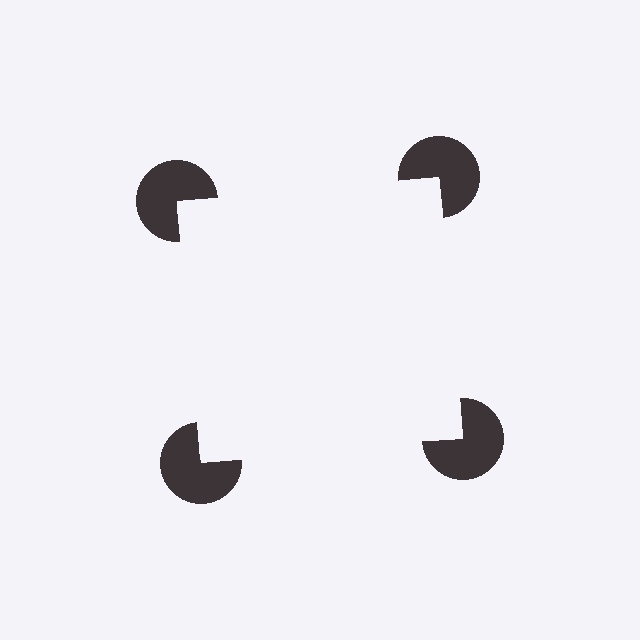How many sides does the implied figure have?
4 sides.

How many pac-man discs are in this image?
There are 4 — one at each vertex of the illusory square.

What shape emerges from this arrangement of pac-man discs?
An illusory square — its edges are inferred from the aligned wedge cuts in the pac-man discs, not physically drawn.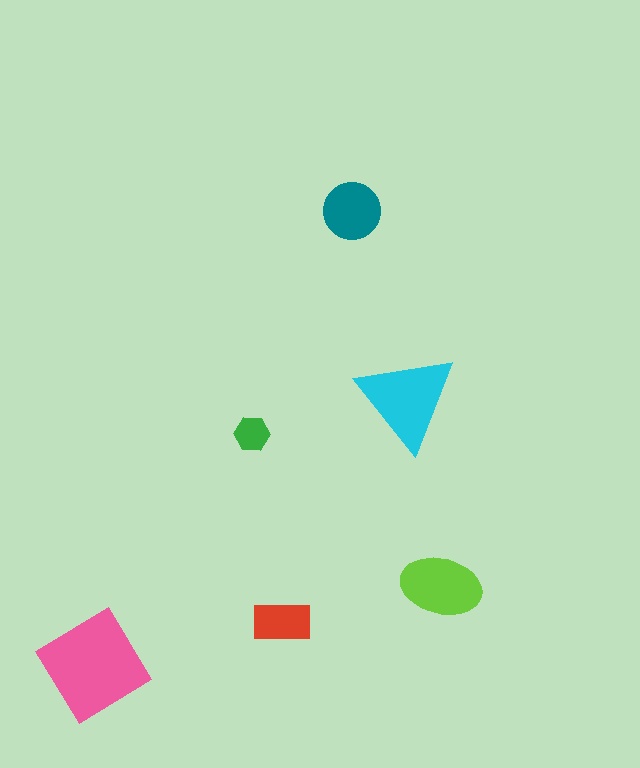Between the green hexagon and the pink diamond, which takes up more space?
The pink diamond.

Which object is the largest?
The pink diamond.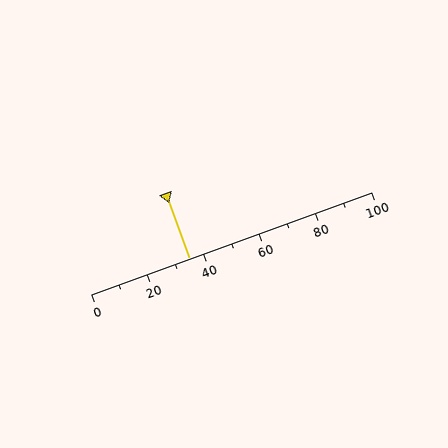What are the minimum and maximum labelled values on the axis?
The axis runs from 0 to 100.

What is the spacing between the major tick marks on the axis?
The major ticks are spaced 20 apart.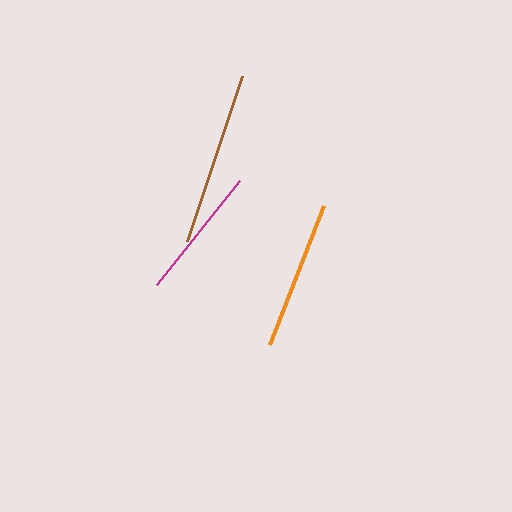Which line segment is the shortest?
The magenta line is the shortest at approximately 132 pixels.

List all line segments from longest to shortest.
From longest to shortest: brown, orange, magenta.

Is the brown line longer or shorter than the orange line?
The brown line is longer than the orange line.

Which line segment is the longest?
The brown line is the longest at approximately 173 pixels.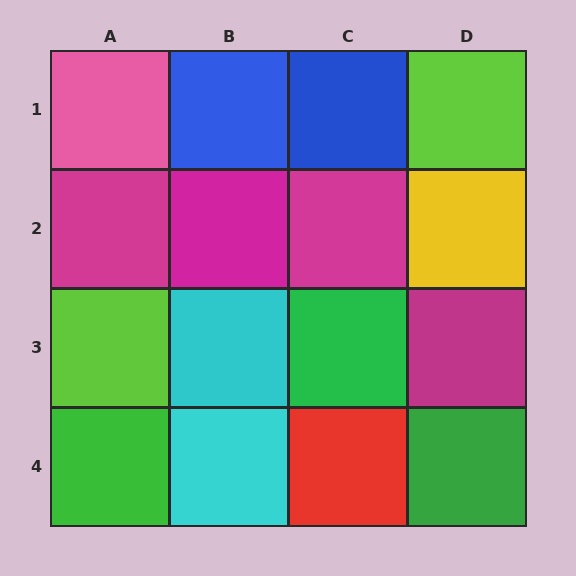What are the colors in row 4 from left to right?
Green, cyan, red, green.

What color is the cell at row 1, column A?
Pink.